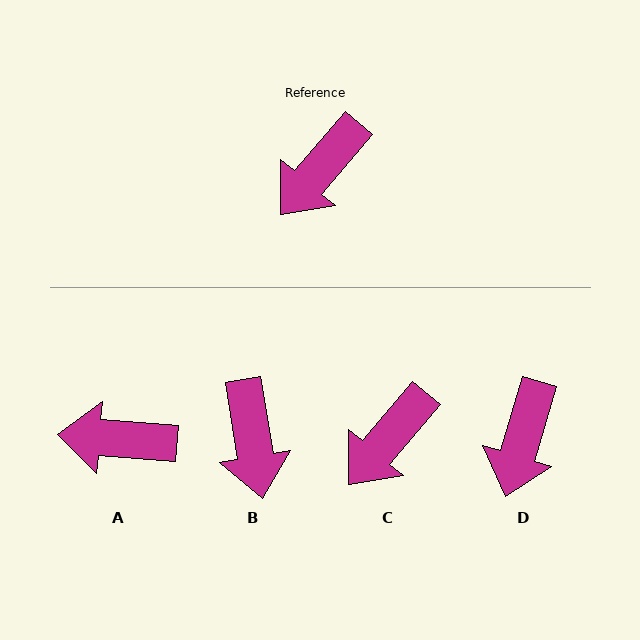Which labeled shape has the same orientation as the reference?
C.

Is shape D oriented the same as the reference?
No, it is off by about 24 degrees.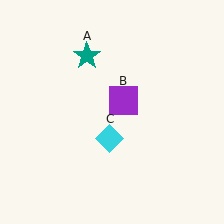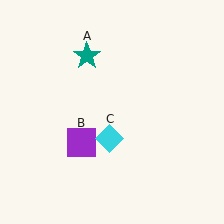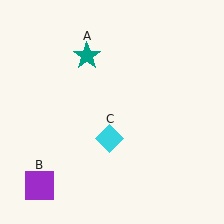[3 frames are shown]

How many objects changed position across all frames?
1 object changed position: purple square (object B).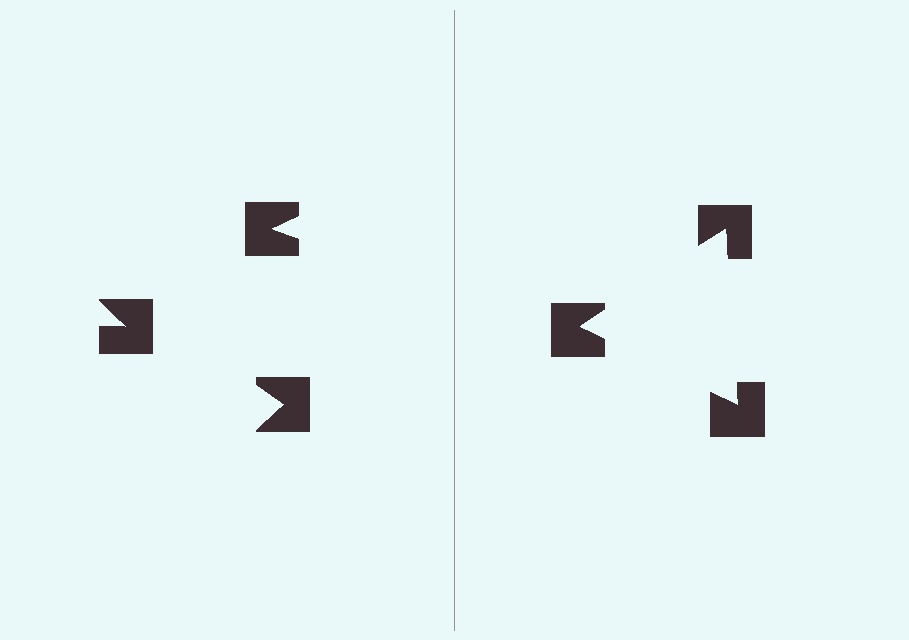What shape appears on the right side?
An illusory triangle.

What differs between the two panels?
The notched squares are positioned identically on both sides; only the wedge orientations differ. On the right they align to a triangle; on the left they are misaligned.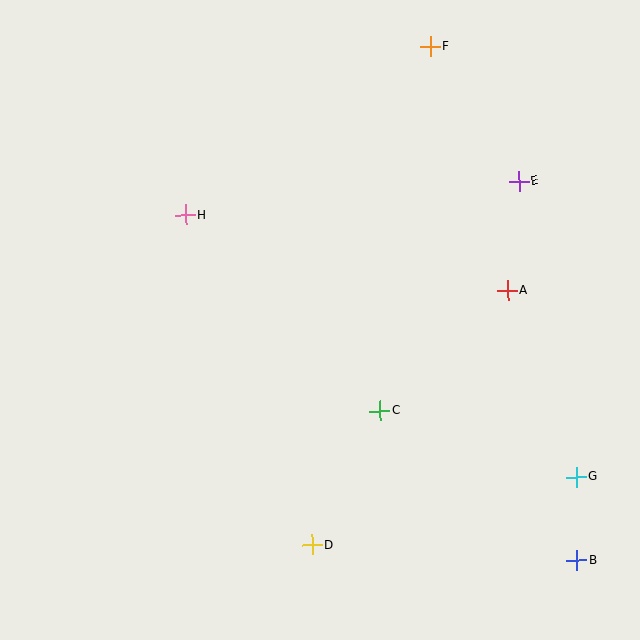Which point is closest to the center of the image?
Point C at (380, 411) is closest to the center.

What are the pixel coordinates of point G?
Point G is at (576, 477).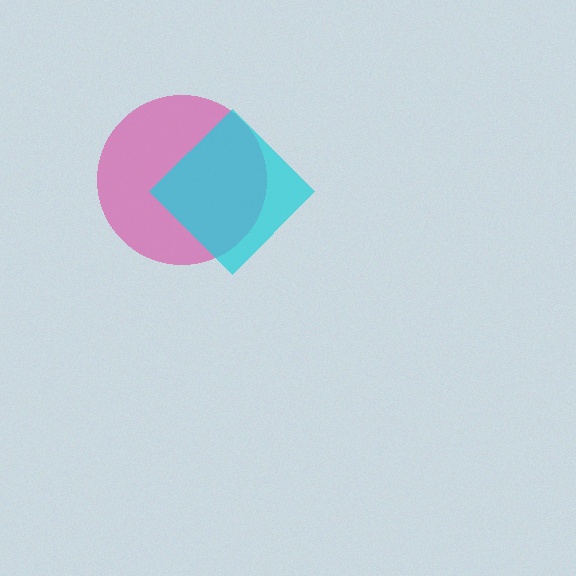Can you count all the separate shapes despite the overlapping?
Yes, there are 2 separate shapes.